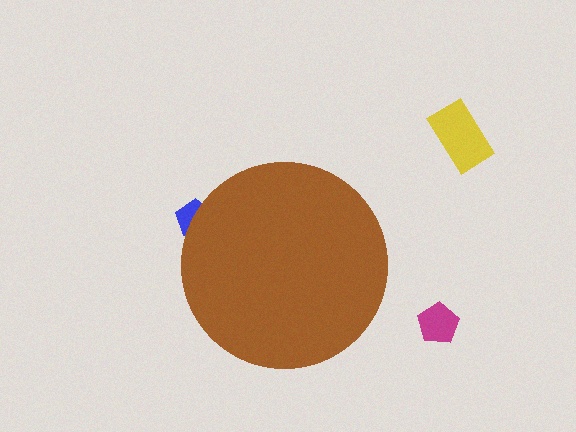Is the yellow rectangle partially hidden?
No, the yellow rectangle is fully visible.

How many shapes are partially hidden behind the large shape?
1 shape is partially hidden.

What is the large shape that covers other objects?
A brown circle.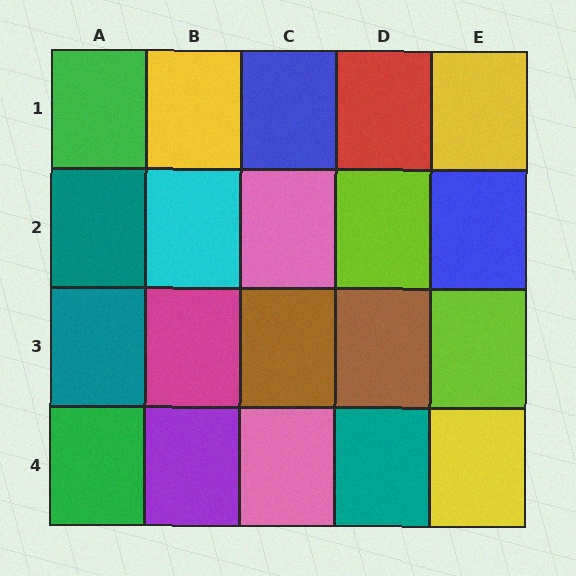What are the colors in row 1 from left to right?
Green, yellow, blue, red, yellow.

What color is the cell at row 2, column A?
Teal.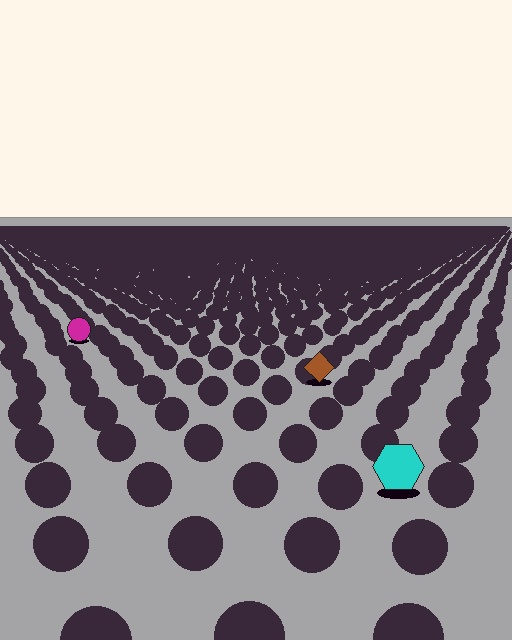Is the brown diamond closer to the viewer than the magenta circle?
Yes. The brown diamond is closer — you can tell from the texture gradient: the ground texture is coarser near it.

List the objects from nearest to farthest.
From nearest to farthest: the cyan hexagon, the brown diamond, the magenta circle.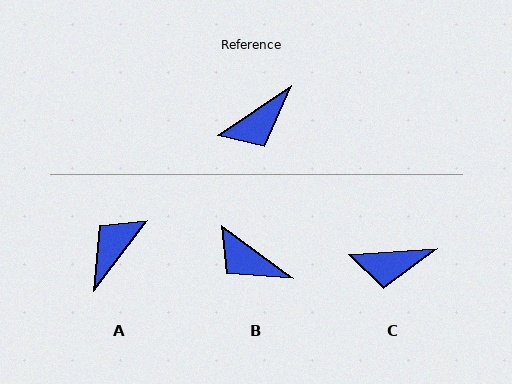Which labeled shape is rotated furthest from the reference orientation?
A, about 161 degrees away.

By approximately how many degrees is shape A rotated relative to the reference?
Approximately 161 degrees clockwise.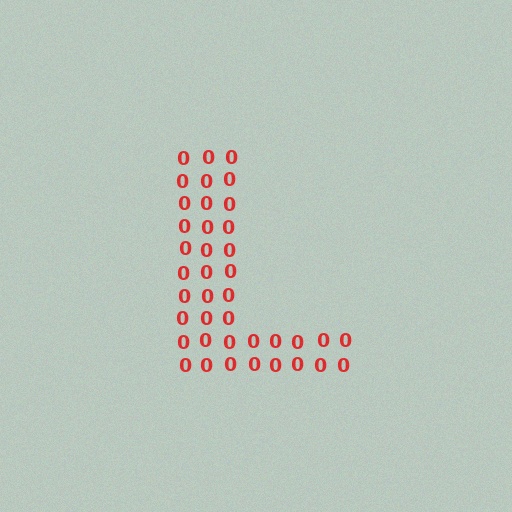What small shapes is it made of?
It is made of small digit 0's.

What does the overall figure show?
The overall figure shows the letter L.